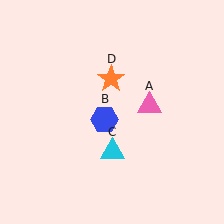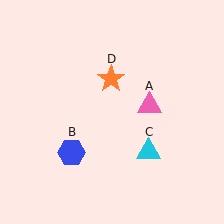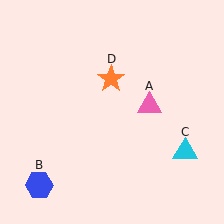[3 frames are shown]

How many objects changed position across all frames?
2 objects changed position: blue hexagon (object B), cyan triangle (object C).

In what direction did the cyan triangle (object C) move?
The cyan triangle (object C) moved right.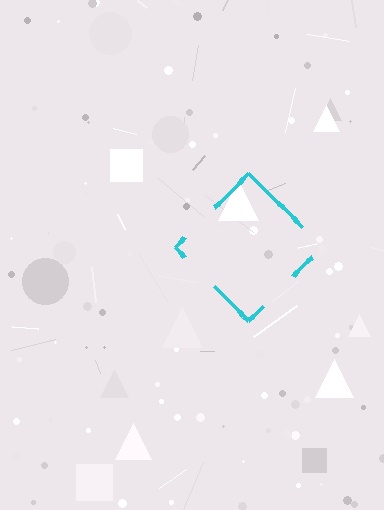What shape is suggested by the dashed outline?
The dashed outline suggests a diamond.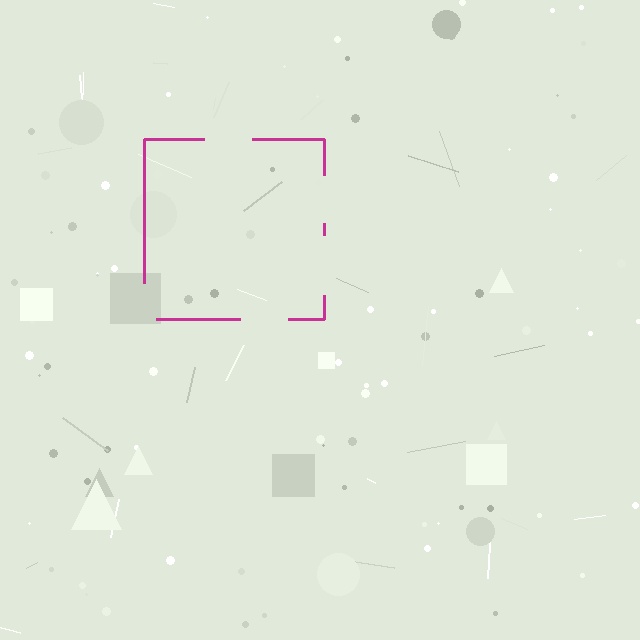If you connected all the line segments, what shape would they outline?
They would outline a square.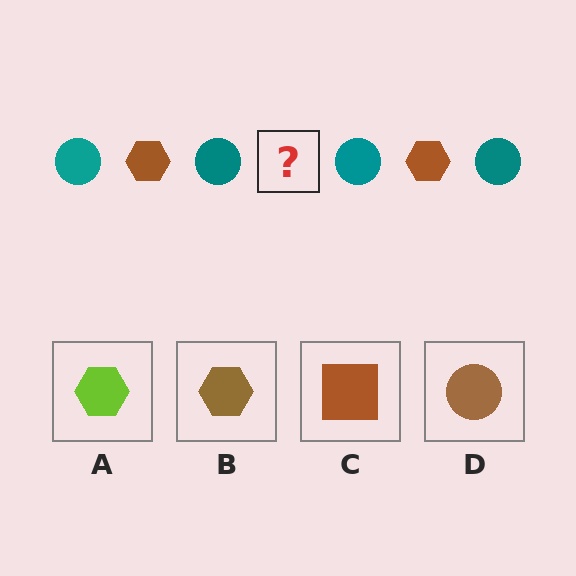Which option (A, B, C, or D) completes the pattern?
B.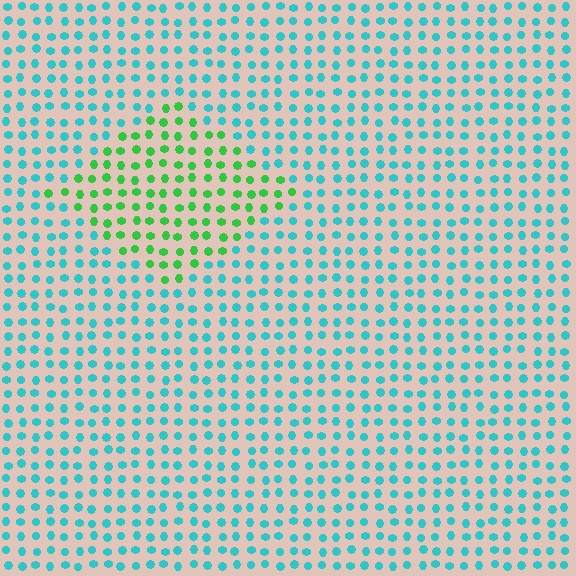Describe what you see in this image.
The image is filled with small cyan elements in a uniform arrangement. A diamond-shaped region is visible where the elements are tinted to a slightly different hue, forming a subtle color boundary.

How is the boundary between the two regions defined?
The boundary is defined purely by a slight shift in hue (about 54 degrees). Spacing, size, and orientation are identical on both sides.